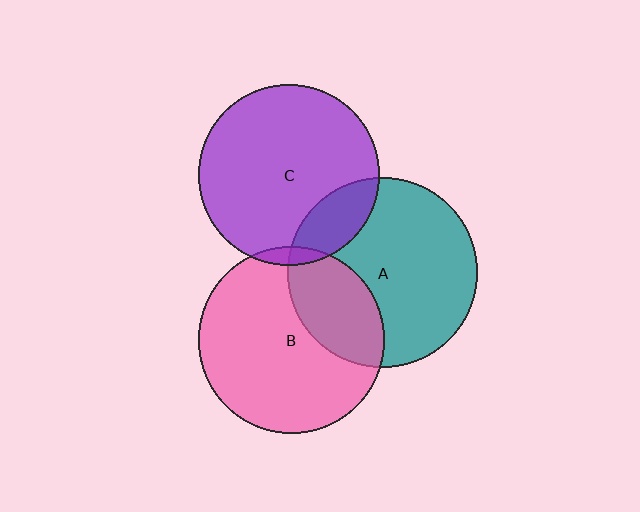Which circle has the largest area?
Circle A (teal).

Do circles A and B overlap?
Yes.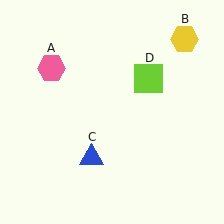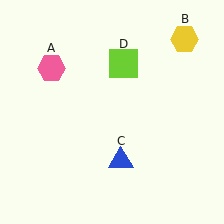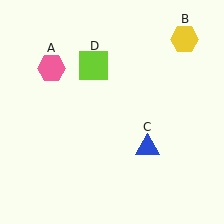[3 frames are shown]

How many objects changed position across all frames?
2 objects changed position: blue triangle (object C), lime square (object D).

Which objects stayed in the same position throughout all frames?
Pink hexagon (object A) and yellow hexagon (object B) remained stationary.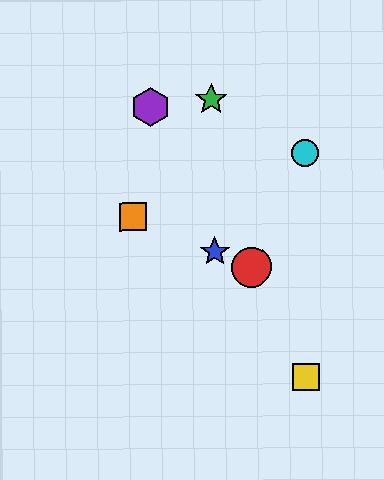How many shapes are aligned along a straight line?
3 shapes (the red circle, the blue star, the orange square) are aligned along a straight line.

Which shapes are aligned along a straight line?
The red circle, the blue star, the orange square are aligned along a straight line.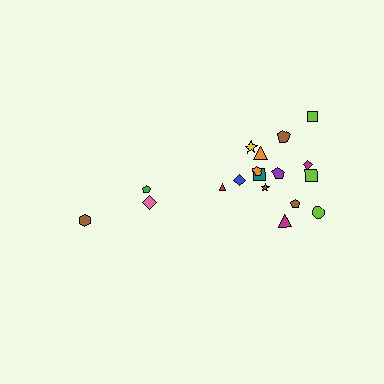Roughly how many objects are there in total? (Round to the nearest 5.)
Roughly 20 objects in total.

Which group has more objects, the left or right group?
The right group.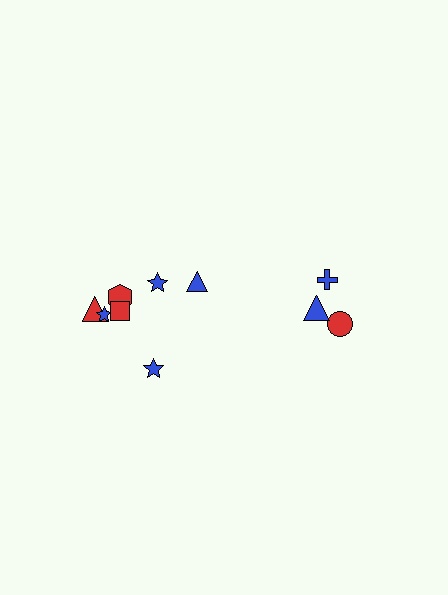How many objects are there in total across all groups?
There are 11 objects.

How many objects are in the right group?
There are 4 objects.